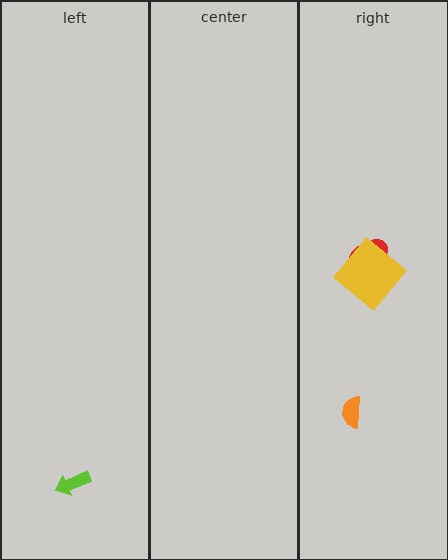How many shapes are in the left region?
1.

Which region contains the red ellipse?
The right region.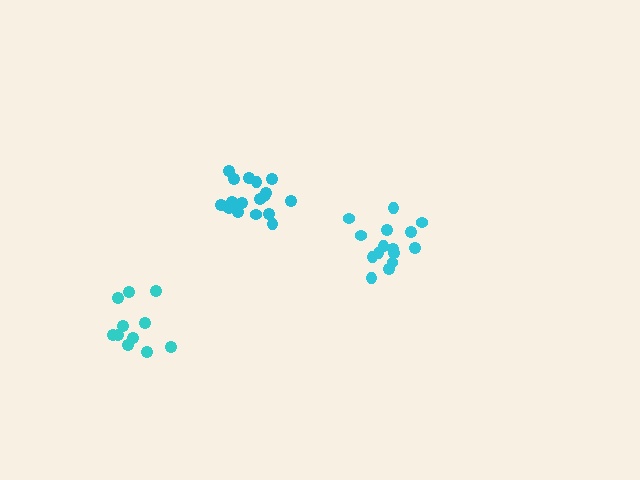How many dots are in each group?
Group 1: 17 dots, Group 2: 15 dots, Group 3: 11 dots (43 total).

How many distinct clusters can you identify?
There are 3 distinct clusters.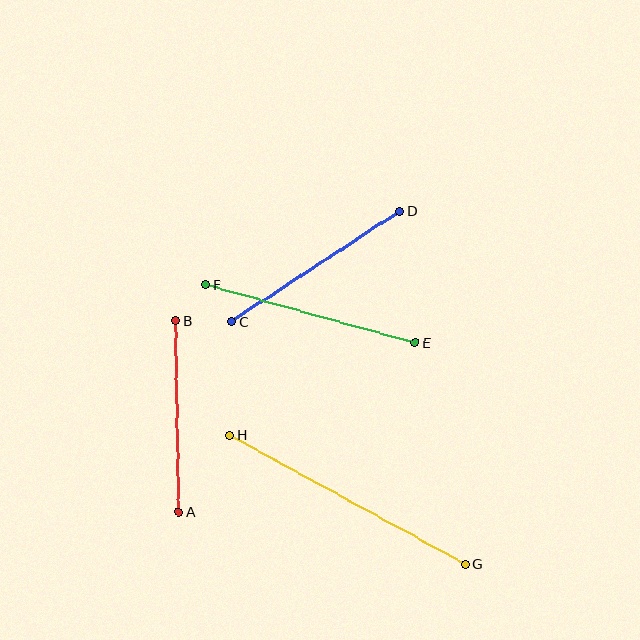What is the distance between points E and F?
The distance is approximately 217 pixels.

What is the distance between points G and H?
The distance is approximately 269 pixels.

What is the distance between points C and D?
The distance is approximately 201 pixels.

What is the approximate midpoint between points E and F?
The midpoint is at approximately (310, 314) pixels.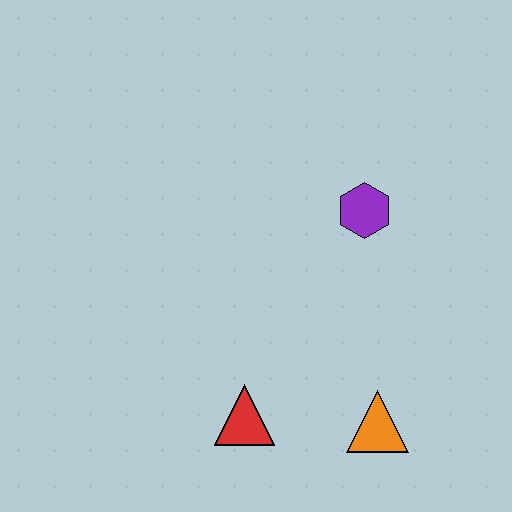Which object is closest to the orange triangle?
The red triangle is closest to the orange triangle.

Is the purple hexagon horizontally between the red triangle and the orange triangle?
Yes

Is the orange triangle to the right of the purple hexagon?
Yes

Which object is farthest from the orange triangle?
The purple hexagon is farthest from the orange triangle.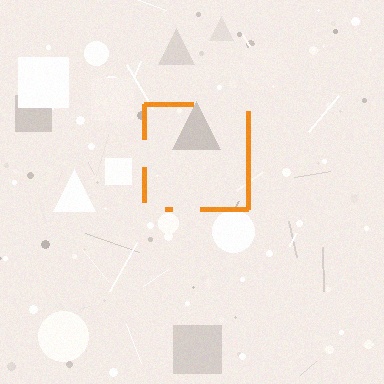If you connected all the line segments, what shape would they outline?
They would outline a square.